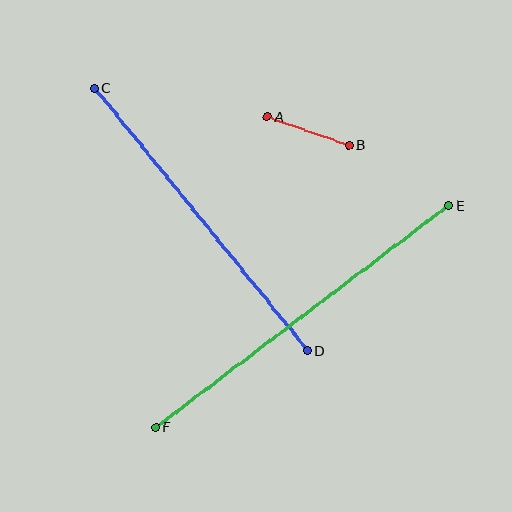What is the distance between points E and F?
The distance is approximately 368 pixels.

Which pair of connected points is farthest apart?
Points E and F are farthest apart.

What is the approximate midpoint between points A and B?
The midpoint is at approximately (308, 131) pixels.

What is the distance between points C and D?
The distance is approximately 338 pixels.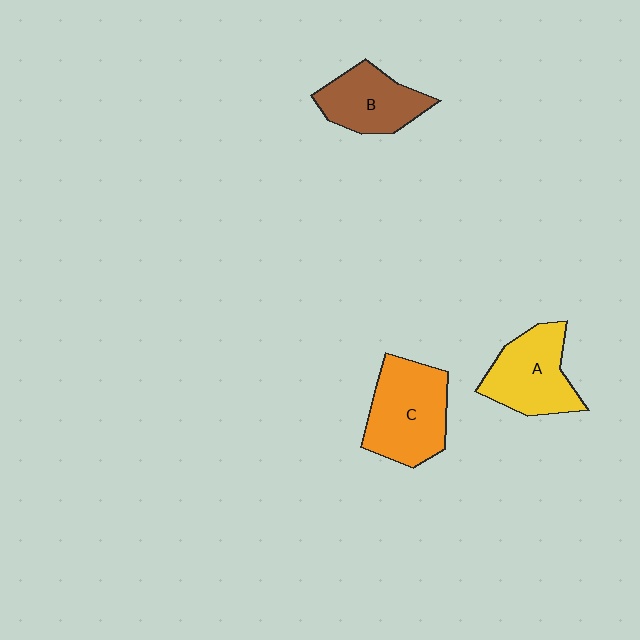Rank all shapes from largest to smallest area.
From largest to smallest: C (orange), A (yellow), B (brown).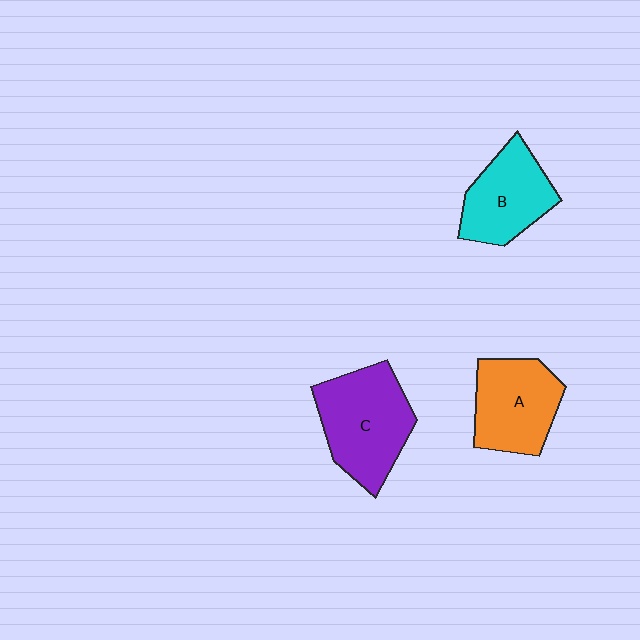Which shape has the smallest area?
Shape B (cyan).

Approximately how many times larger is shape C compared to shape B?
Approximately 1.3 times.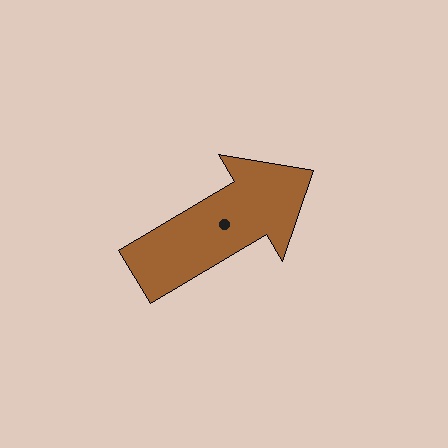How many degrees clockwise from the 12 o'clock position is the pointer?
Approximately 59 degrees.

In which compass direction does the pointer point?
Northeast.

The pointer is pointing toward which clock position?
Roughly 2 o'clock.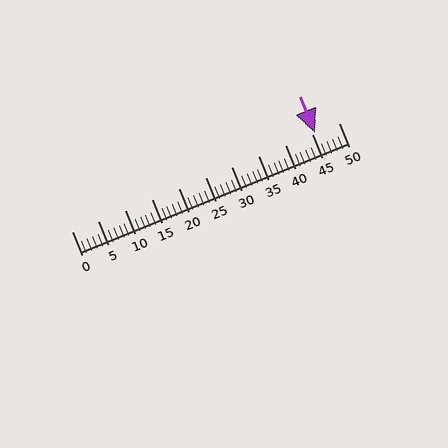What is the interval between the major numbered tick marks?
The major tick marks are spaced 5 units apart.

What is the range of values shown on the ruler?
The ruler shows values from 0 to 50.